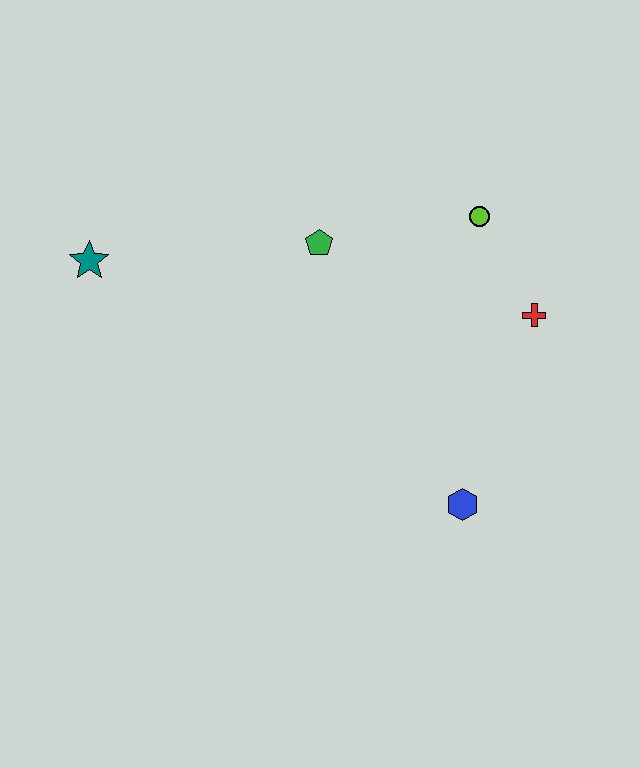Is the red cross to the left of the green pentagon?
No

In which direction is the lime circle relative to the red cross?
The lime circle is above the red cross.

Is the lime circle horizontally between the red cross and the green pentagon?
Yes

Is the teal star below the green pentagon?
Yes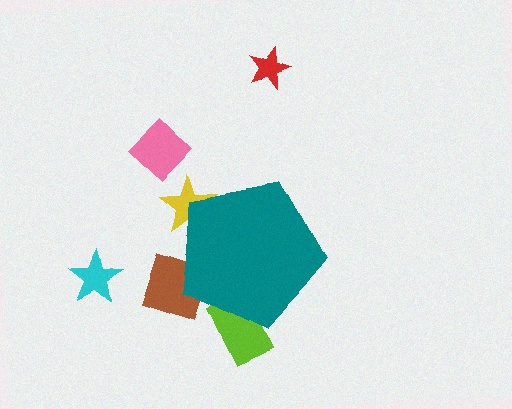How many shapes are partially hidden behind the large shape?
3 shapes are partially hidden.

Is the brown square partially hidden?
Yes, the brown square is partially hidden behind the teal pentagon.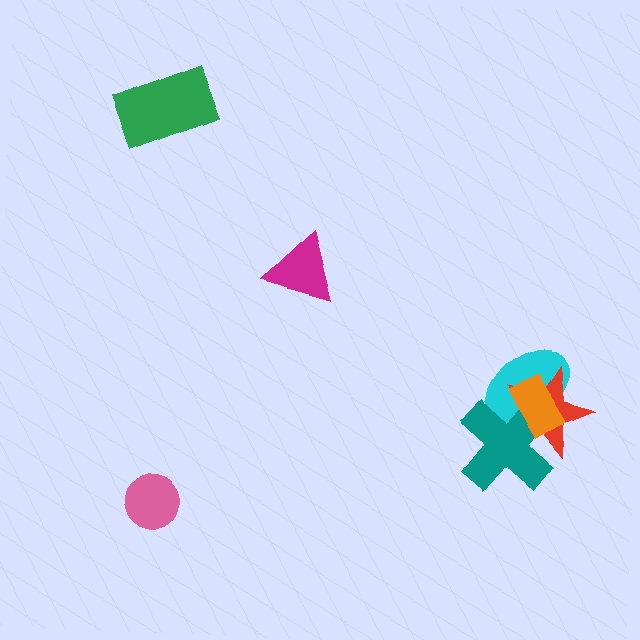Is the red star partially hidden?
Yes, it is partially covered by another shape.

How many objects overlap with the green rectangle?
0 objects overlap with the green rectangle.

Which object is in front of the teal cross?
The orange rectangle is in front of the teal cross.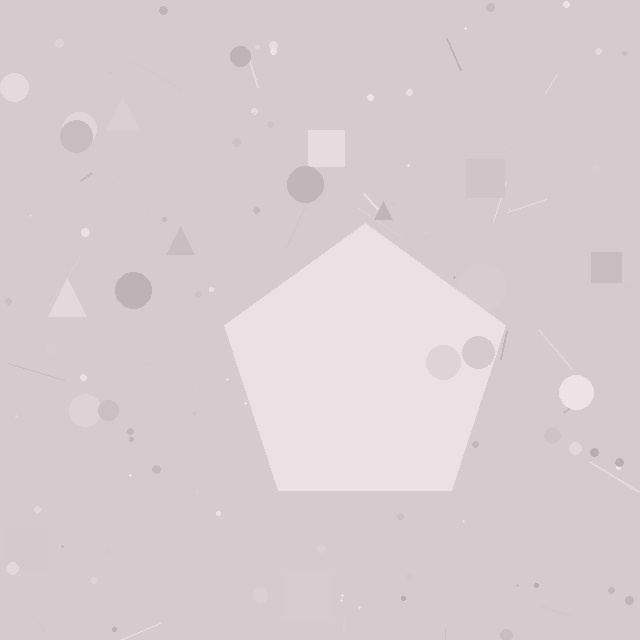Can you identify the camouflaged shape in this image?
The camouflaged shape is a pentagon.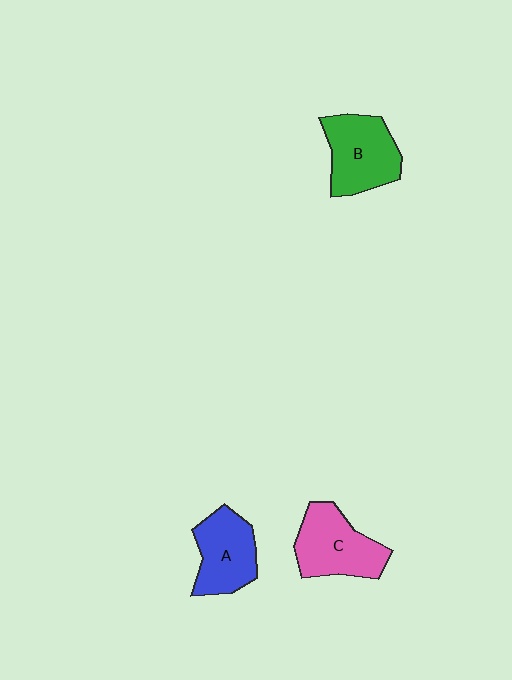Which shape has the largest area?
Shape B (green).